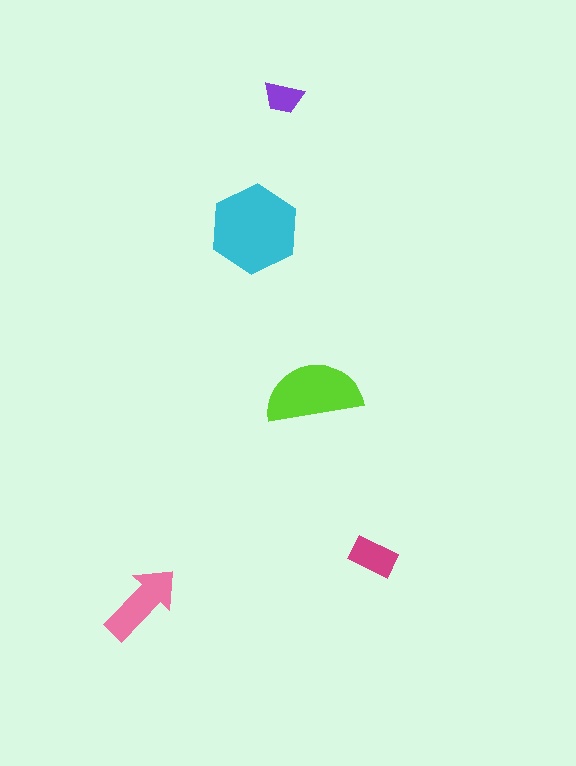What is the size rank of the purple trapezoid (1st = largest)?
5th.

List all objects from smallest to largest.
The purple trapezoid, the magenta rectangle, the pink arrow, the lime semicircle, the cyan hexagon.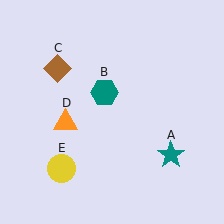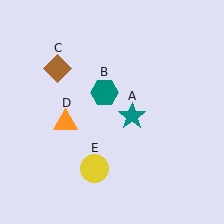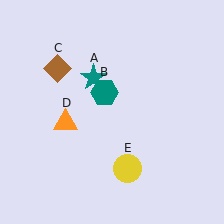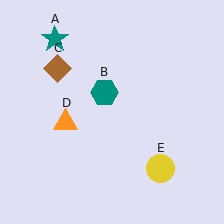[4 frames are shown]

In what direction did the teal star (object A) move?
The teal star (object A) moved up and to the left.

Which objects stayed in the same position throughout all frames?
Teal hexagon (object B) and brown diamond (object C) and orange triangle (object D) remained stationary.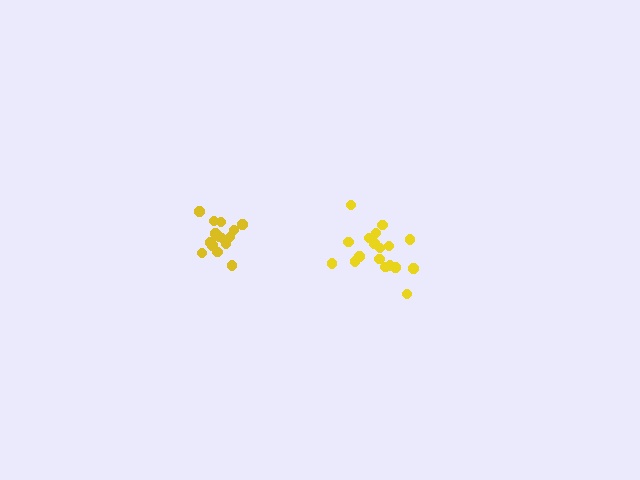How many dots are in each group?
Group 1: 18 dots, Group 2: 15 dots (33 total).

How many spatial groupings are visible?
There are 2 spatial groupings.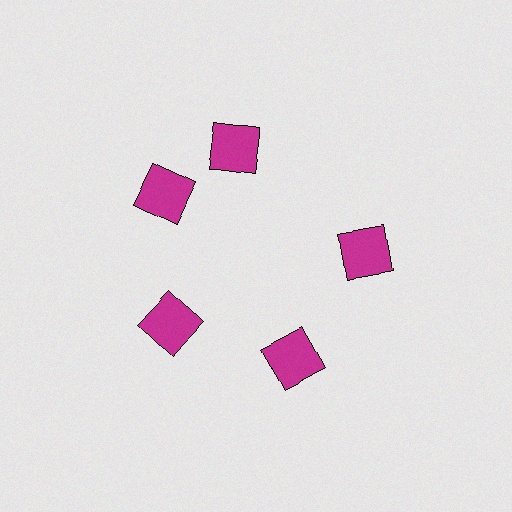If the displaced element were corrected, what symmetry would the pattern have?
It would have 5-fold rotational symmetry — the pattern would map onto itself every 72 degrees.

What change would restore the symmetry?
The symmetry would be restored by rotating it back into even spacing with its neighbors so that all 5 squares sit at equal angles and equal distance from the center.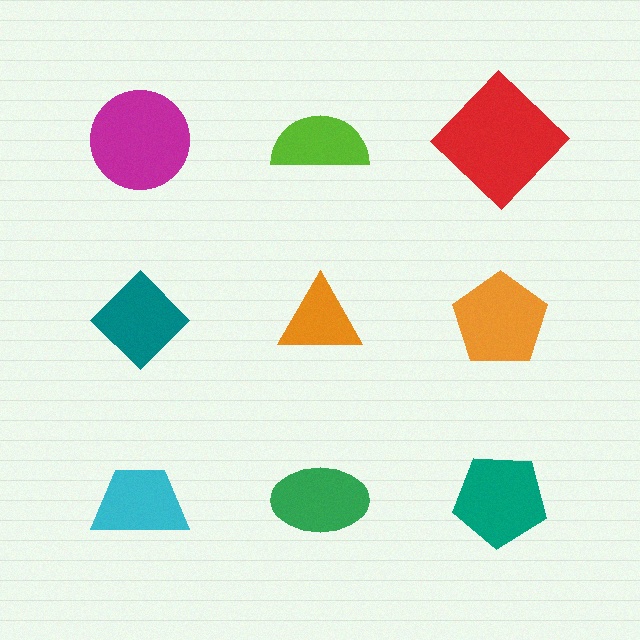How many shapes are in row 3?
3 shapes.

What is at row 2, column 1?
A teal diamond.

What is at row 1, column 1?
A magenta circle.